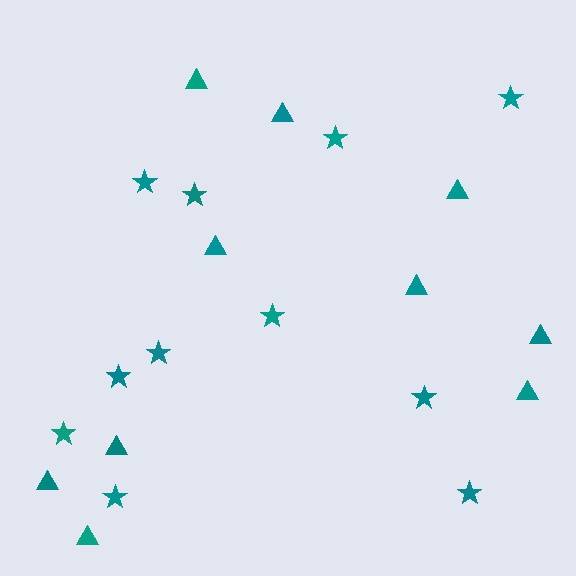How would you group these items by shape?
There are 2 groups: one group of triangles (10) and one group of stars (11).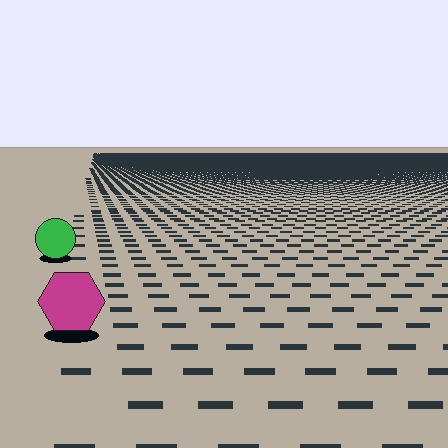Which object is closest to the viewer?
The magenta hexagon is closest. The texture marks near it are larger and more spread out.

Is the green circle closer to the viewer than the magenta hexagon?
No. The magenta hexagon is closer — you can tell from the texture gradient: the ground texture is coarser near it.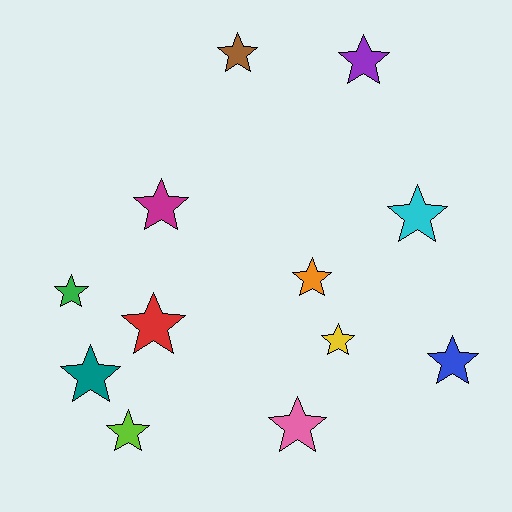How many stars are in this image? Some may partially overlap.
There are 12 stars.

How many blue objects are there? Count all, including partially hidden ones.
There is 1 blue object.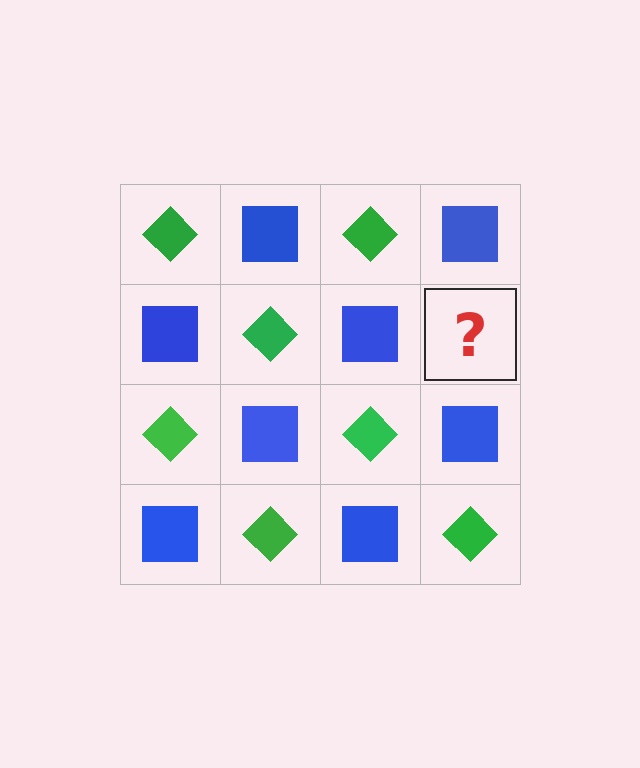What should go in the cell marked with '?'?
The missing cell should contain a green diamond.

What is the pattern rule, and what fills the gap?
The rule is that it alternates green diamond and blue square in a checkerboard pattern. The gap should be filled with a green diamond.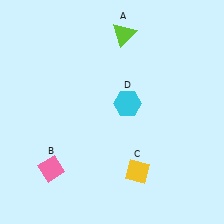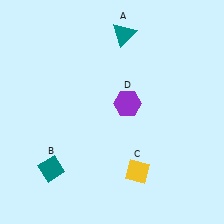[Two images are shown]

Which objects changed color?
A changed from lime to teal. B changed from pink to teal. D changed from cyan to purple.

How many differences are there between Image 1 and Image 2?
There are 3 differences between the two images.